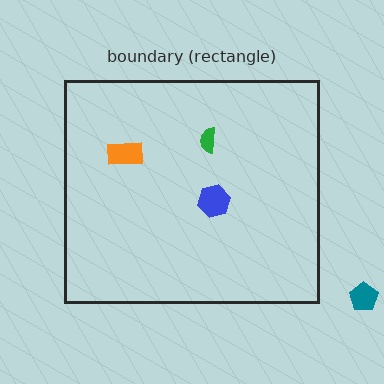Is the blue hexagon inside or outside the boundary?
Inside.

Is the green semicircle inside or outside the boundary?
Inside.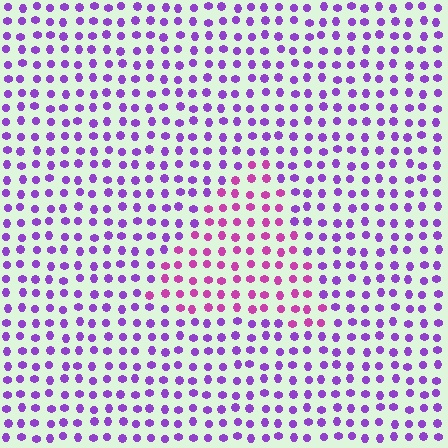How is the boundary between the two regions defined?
The boundary is defined purely by a slight shift in hue (about 37 degrees). Spacing, size, and orientation are identical on both sides.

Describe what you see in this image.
The image is filled with small purple elements in a uniform arrangement. A triangle-shaped region is visible where the elements are tinted to a slightly different hue, forming a subtle color boundary.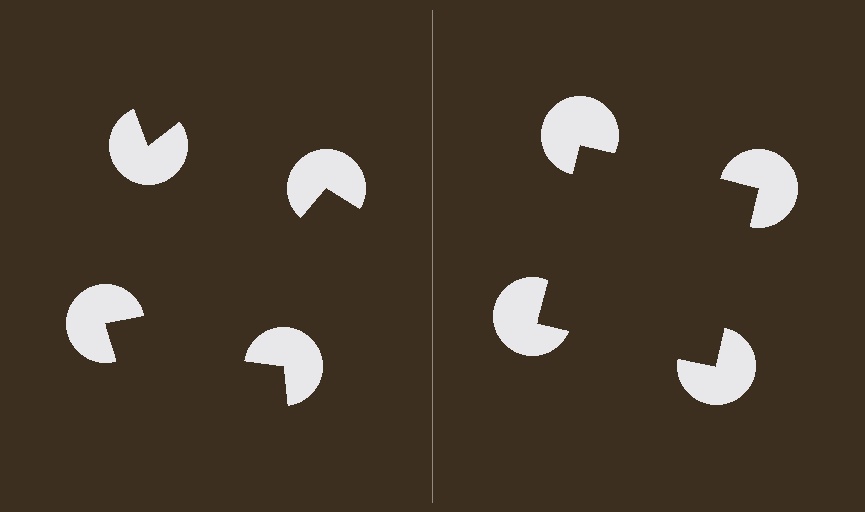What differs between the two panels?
The pac-man discs are positioned identically on both sides; only the wedge orientations differ. On the right they align to a square; on the left they are misaligned.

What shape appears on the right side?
An illusory square.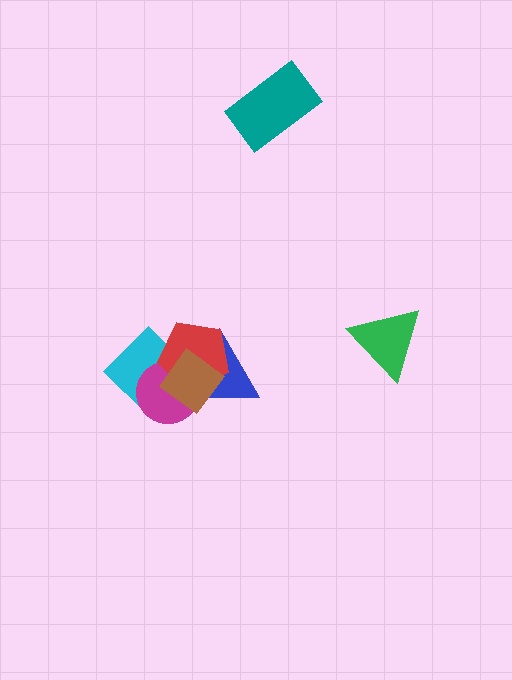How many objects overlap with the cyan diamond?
4 objects overlap with the cyan diamond.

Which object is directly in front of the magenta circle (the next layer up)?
The blue triangle is directly in front of the magenta circle.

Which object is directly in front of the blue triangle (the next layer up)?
The red pentagon is directly in front of the blue triangle.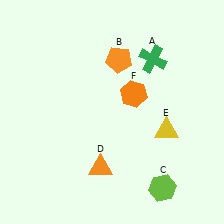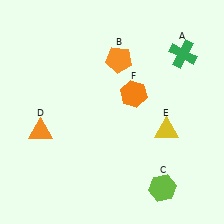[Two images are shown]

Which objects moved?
The objects that moved are: the green cross (A), the orange triangle (D).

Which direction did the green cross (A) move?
The green cross (A) moved right.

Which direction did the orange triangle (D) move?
The orange triangle (D) moved left.